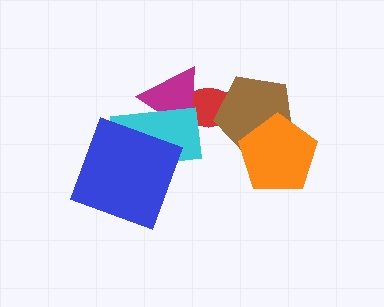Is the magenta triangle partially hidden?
Yes, it is partially covered by another shape.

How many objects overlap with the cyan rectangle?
3 objects overlap with the cyan rectangle.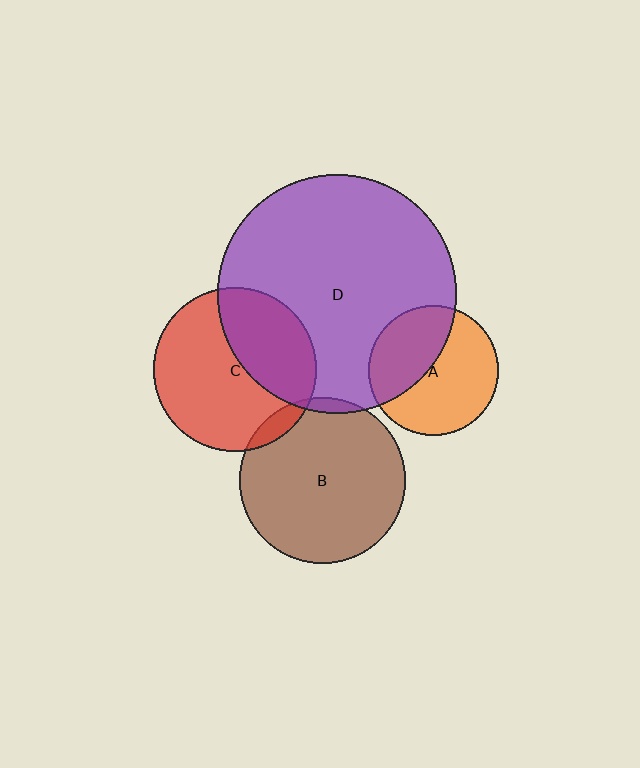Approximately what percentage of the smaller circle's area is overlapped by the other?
Approximately 40%.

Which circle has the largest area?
Circle D (purple).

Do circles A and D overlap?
Yes.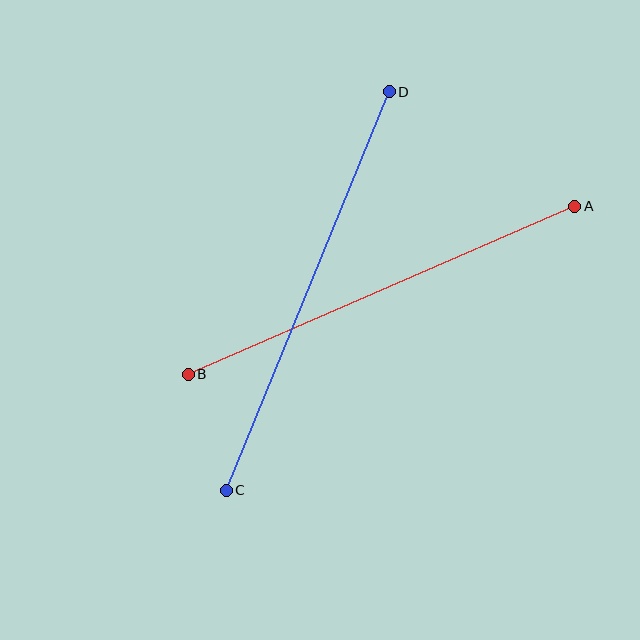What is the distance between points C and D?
The distance is approximately 430 pixels.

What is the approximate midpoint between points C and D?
The midpoint is at approximately (308, 291) pixels.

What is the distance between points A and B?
The distance is approximately 422 pixels.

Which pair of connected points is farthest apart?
Points C and D are farthest apart.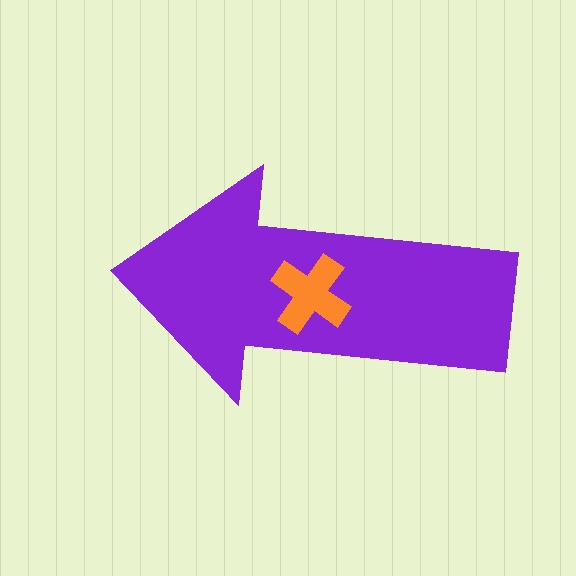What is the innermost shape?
The orange cross.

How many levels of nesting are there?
2.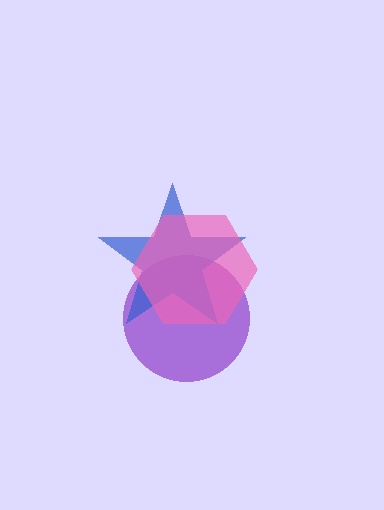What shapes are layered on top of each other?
The layered shapes are: a purple circle, a blue star, a pink hexagon.